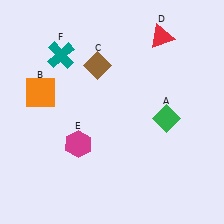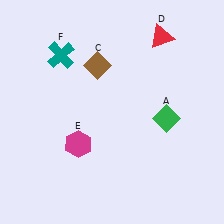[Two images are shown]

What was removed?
The orange square (B) was removed in Image 2.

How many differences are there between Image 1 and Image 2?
There is 1 difference between the two images.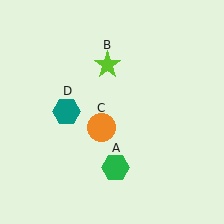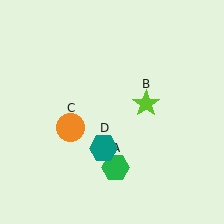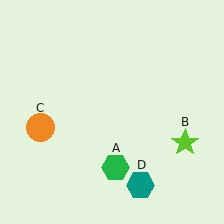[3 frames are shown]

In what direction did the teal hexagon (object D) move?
The teal hexagon (object D) moved down and to the right.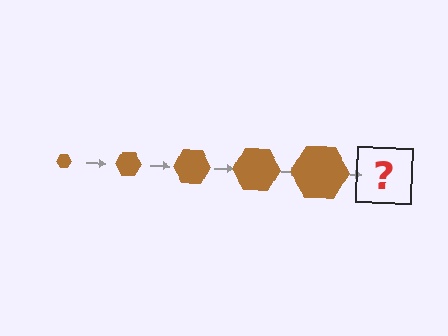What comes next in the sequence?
The next element should be a brown hexagon, larger than the previous one.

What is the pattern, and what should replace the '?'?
The pattern is that the hexagon gets progressively larger each step. The '?' should be a brown hexagon, larger than the previous one.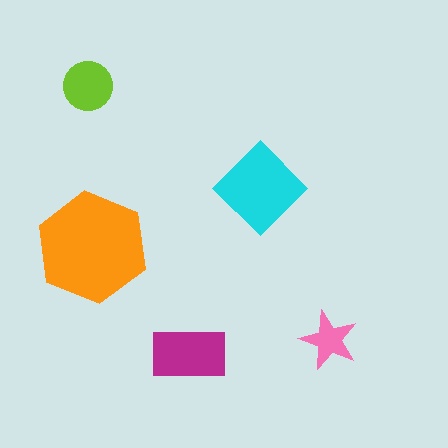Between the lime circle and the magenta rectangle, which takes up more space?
The magenta rectangle.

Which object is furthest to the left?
The lime circle is leftmost.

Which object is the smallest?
The pink star.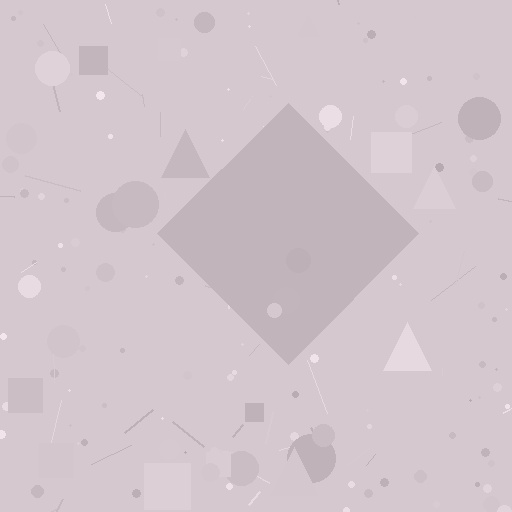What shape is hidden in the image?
A diamond is hidden in the image.